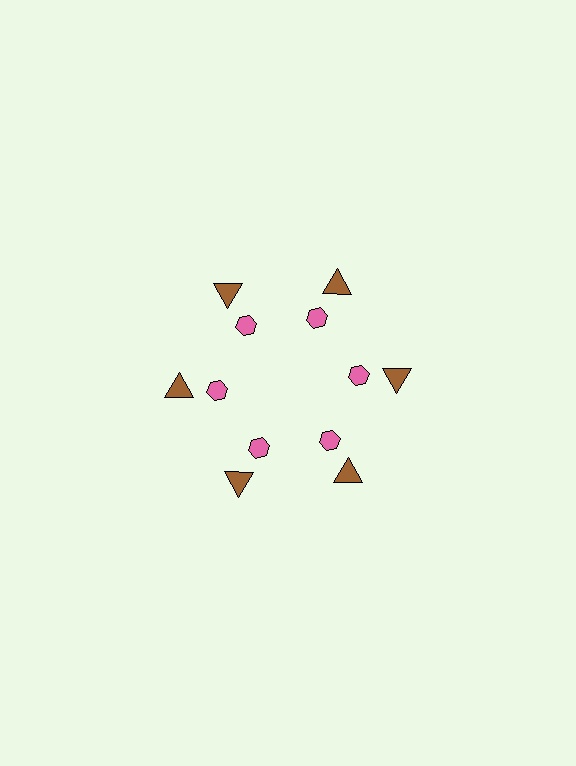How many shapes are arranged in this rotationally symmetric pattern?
There are 12 shapes, arranged in 6 groups of 2.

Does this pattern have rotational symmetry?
Yes, this pattern has 6-fold rotational symmetry. It looks the same after rotating 60 degrees around the center.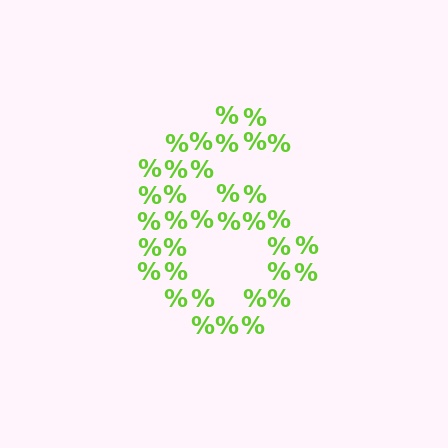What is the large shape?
The large shape is the digit 6.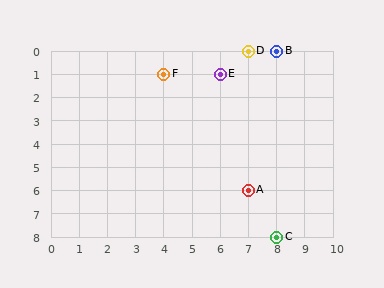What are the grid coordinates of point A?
Point A is at grid coordinates (7, 6).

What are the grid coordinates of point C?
Point C is at grid coordinates (8, 8).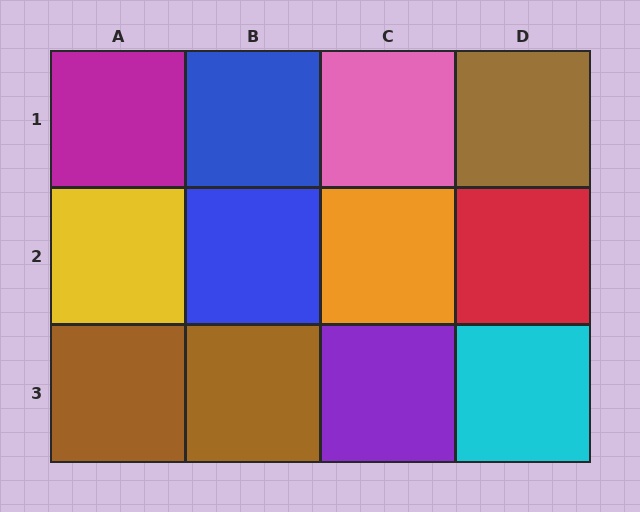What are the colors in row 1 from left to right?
Magenta, blue, pink, brown.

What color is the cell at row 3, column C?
Purple.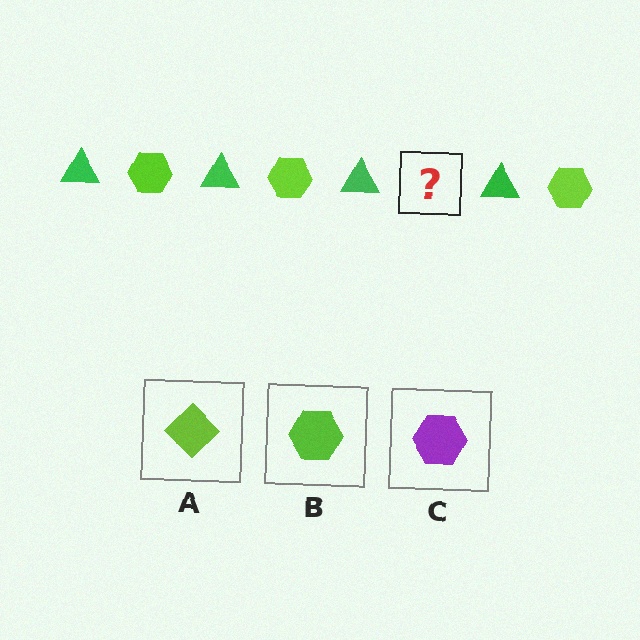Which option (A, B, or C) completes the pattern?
B.